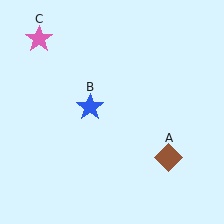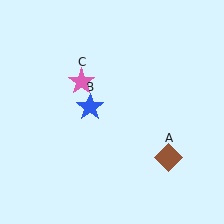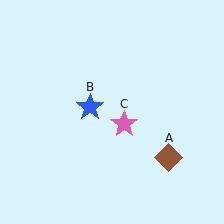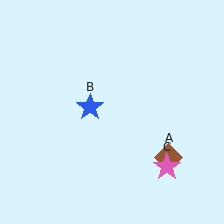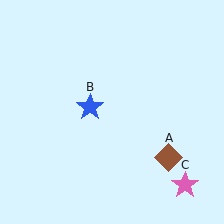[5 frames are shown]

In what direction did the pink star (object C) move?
The pink star (object C) moved down and to the right.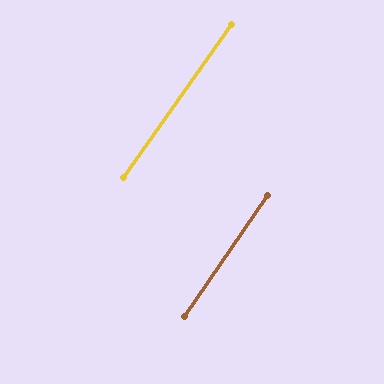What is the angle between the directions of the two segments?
Approximately 1 degree.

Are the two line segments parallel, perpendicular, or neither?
Parallel — their directions differ by only 0.5°.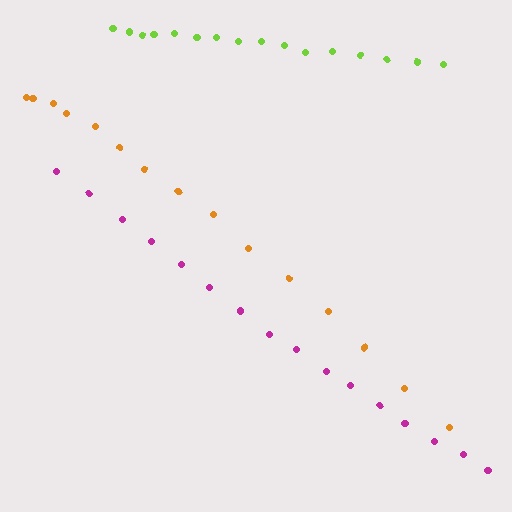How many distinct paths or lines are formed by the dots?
There are 3 distinct paths.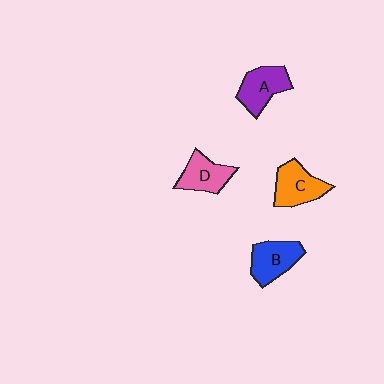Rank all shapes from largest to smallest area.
From largest to smallest: C (orange), B (blue), A (purple), D (pink).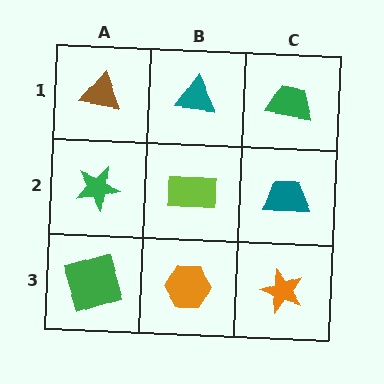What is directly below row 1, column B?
A lime rectangle.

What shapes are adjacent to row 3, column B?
A lime rectangle (row 2, column B), a green square (row 3, column A), an orange star (row 3, column C).